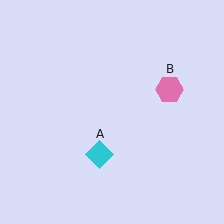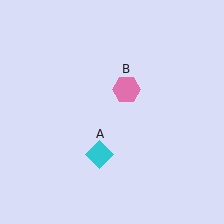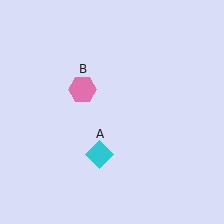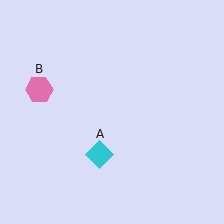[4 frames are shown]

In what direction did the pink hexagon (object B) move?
The pink hexagon (object B) moved left.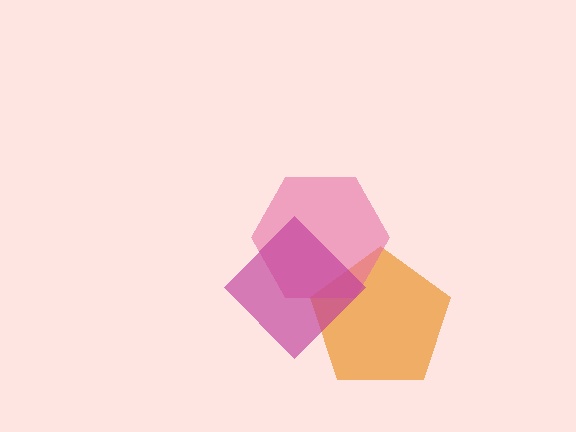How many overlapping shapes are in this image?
There are 3 overlapping shapes in the image.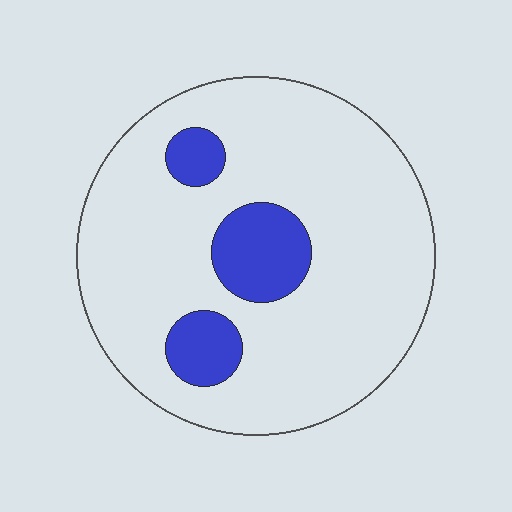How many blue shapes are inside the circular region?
3.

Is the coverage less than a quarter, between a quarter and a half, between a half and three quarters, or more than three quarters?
Less than a quarter.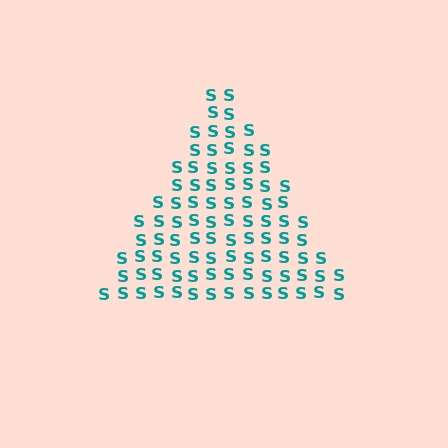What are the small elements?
The small elements are letter S's.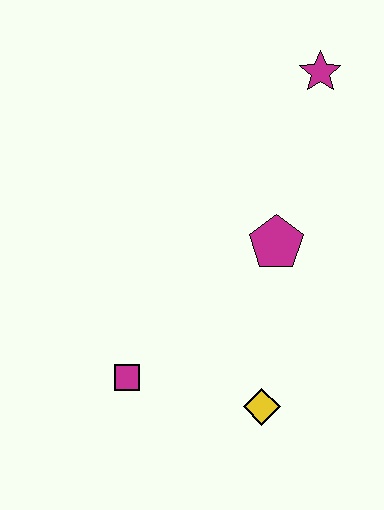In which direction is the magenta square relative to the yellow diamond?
The magenta square is to the left of the yellow diamond.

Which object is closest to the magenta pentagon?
The yellow diamond is closest to the magenta pentagon.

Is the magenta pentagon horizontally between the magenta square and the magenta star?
Yes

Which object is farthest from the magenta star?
The magenta square is farthest from the magenta star.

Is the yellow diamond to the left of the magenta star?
Yes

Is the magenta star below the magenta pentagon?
No